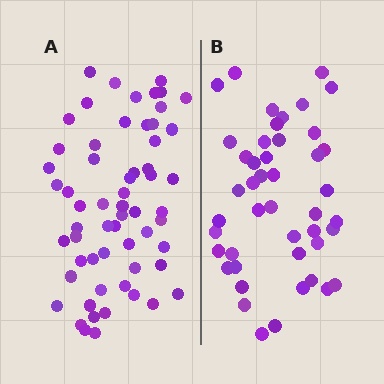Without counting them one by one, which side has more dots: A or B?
Region A (the left region) has more dots.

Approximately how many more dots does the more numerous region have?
Region A has approximately 15 more dots than region B.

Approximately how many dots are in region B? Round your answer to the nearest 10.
About 40 dots. (The exact count is 45, which rounds to 40.)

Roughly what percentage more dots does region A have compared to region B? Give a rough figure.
About 35% more.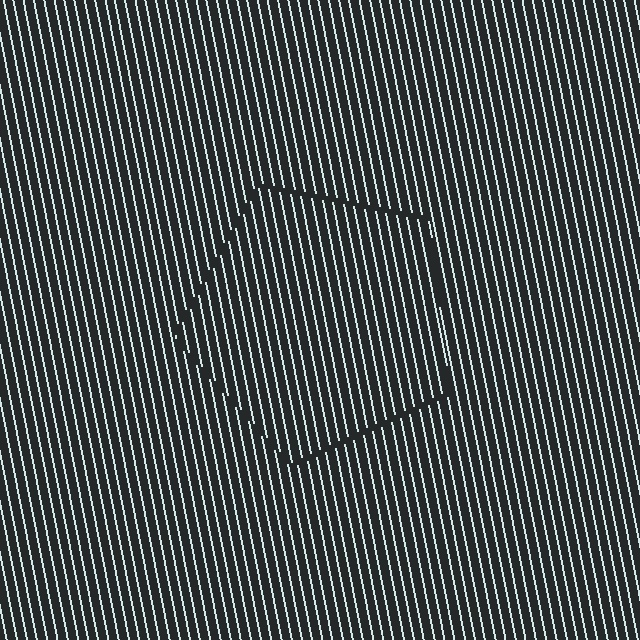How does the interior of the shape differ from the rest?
The interior of the shape contains the same grating, shifted by half a period — the contour is defined by the phase discontinuity where line-ends from the inner and outer gratings abut.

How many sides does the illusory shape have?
5 sides — the line-ends trace a pentagon.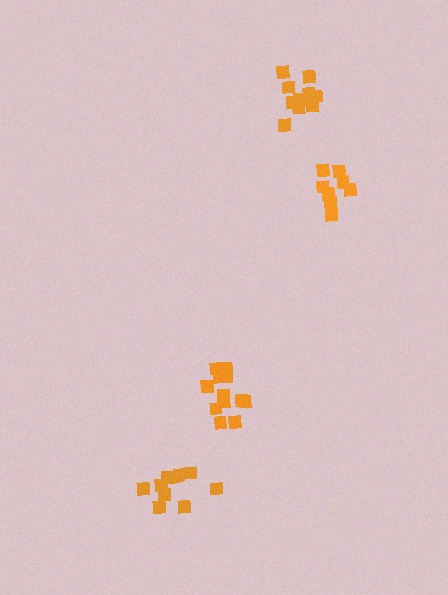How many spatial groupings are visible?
There are 4 spatial groupings.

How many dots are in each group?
Group 1: 8 dots, Group 2: 12 dots, Group 3: 12 dots, Group 4: 11 dots (43 total).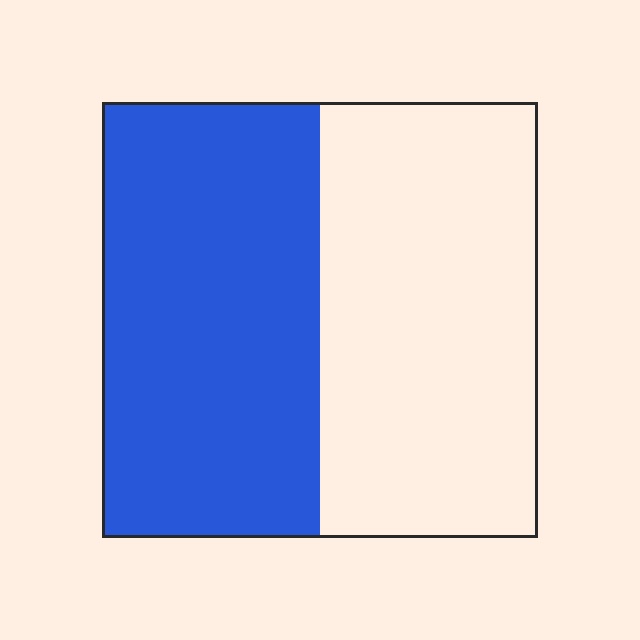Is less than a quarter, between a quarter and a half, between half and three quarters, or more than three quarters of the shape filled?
Between half and three quarters.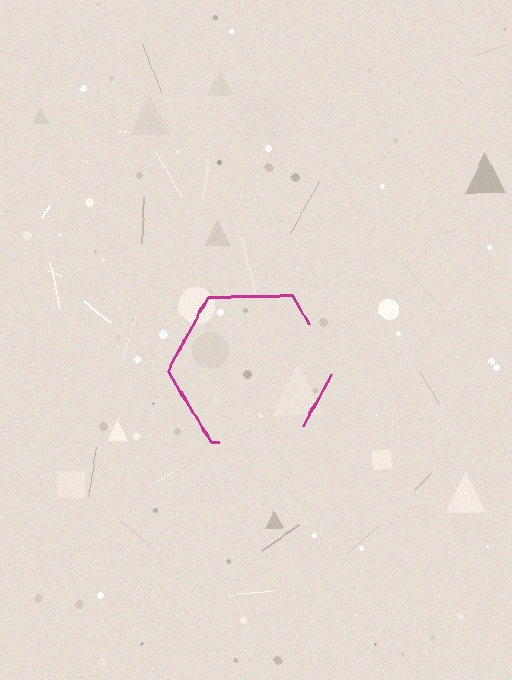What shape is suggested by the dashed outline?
The dashed outline suggests a hexagon.